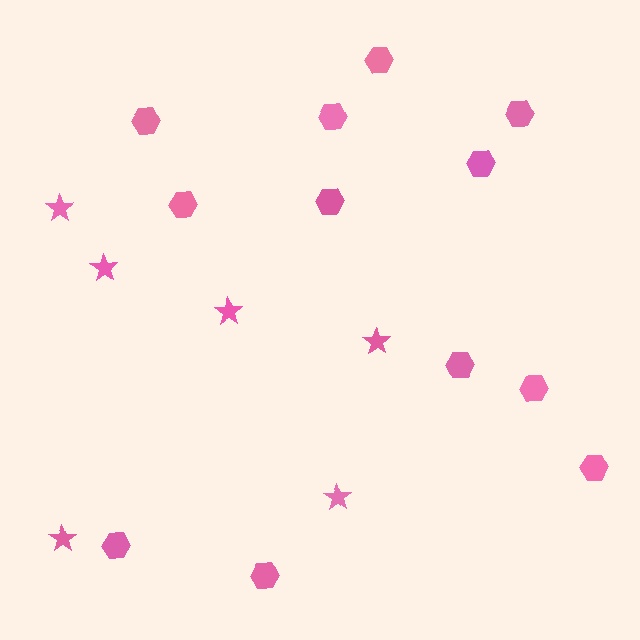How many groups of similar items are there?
There are 2 groups: one group of hexagons (12) and one group of stars (6).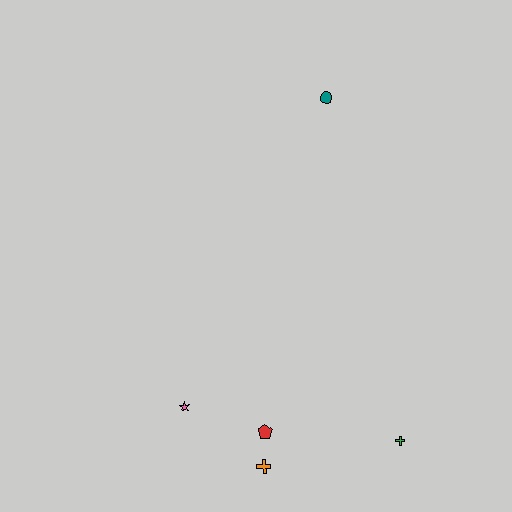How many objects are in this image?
There are 5 objects.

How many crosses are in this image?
There are 2 crosses.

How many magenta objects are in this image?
There are no magenta objects.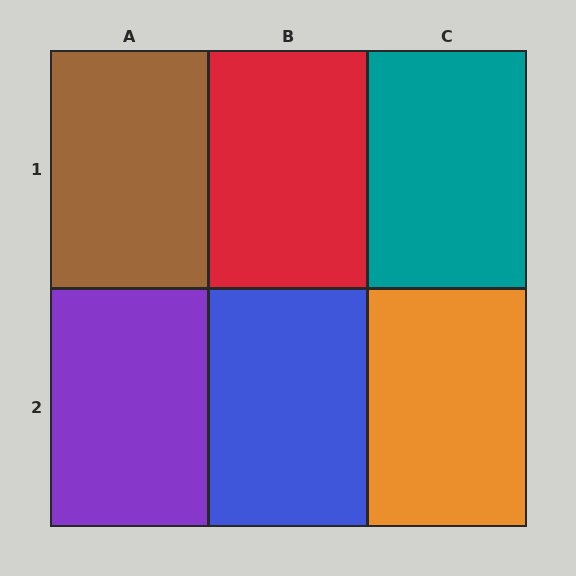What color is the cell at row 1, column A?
Brown.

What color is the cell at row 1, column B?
Red.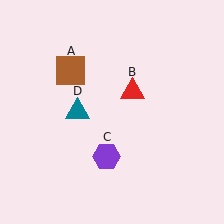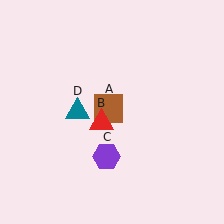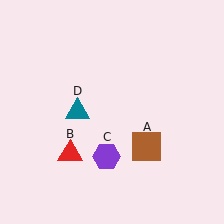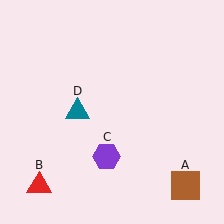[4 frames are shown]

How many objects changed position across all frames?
2 objects changed position: brown square (object A), red triangle (object B).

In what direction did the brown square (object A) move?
The brown square (object A) moved down and to the right.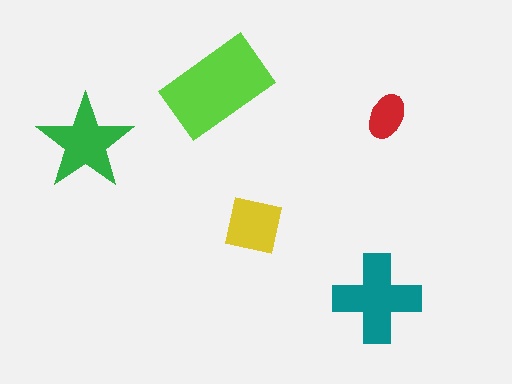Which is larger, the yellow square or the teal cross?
The teal cross.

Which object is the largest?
The lime rectangle.